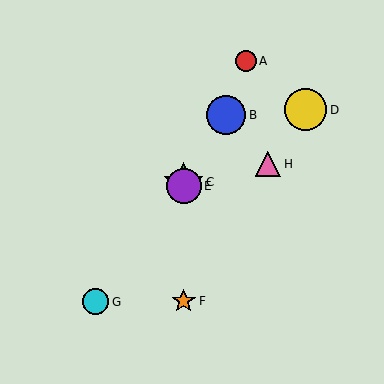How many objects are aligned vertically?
3 objects (C, E, F) are aligned vertically.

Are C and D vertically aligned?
No, C is at x≈184 and D is at x≈306.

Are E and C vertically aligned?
Yes, both are at x≈184.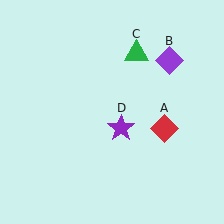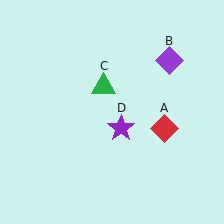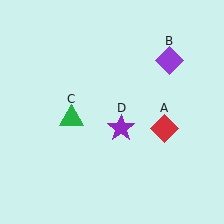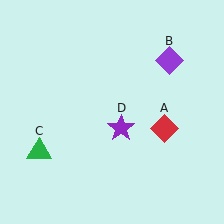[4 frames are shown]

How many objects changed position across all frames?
1 object changed position: green triangle (object C).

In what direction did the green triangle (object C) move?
The green triangle (object C) moved down and to the left.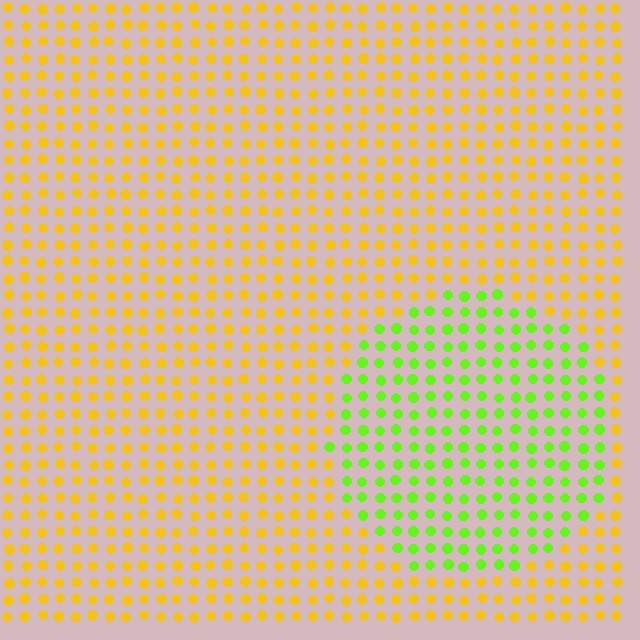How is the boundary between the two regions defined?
The boundary is defined purely by a slight shift in hue (about 54 degrees). Spacing, size, and orientation are identical on both sides.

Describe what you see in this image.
The image is filled with small yellow elements in a uniform arrangement. A circle-shaped region is visible where the elements are tinted to a slightly different hue, forming a subtle color boundary.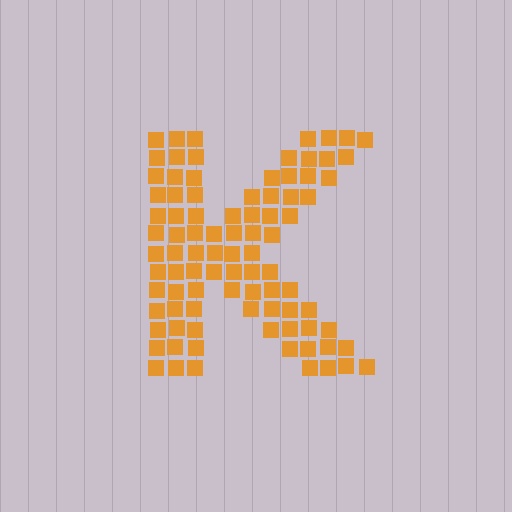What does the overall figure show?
The overall figure shows the letter K.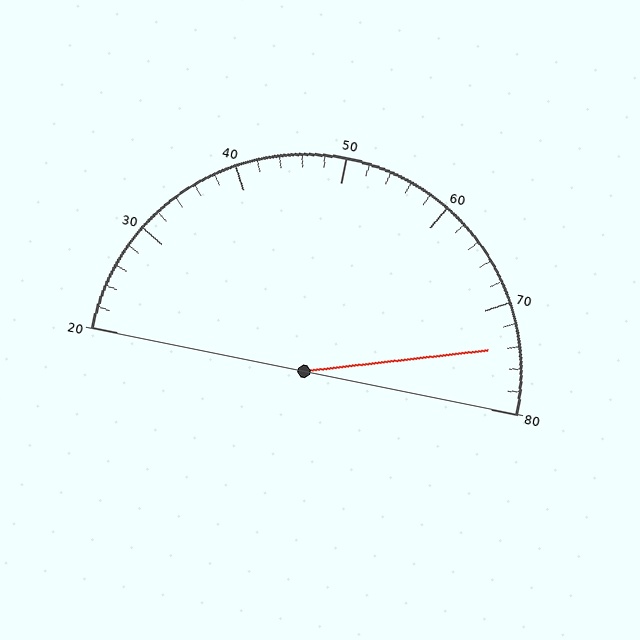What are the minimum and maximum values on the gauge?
The gauge ranges from 20 to 80.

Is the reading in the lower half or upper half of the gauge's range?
The reading is in the upper half of the range (20 to 80).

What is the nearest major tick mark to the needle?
The nearest major tick mark is 70.